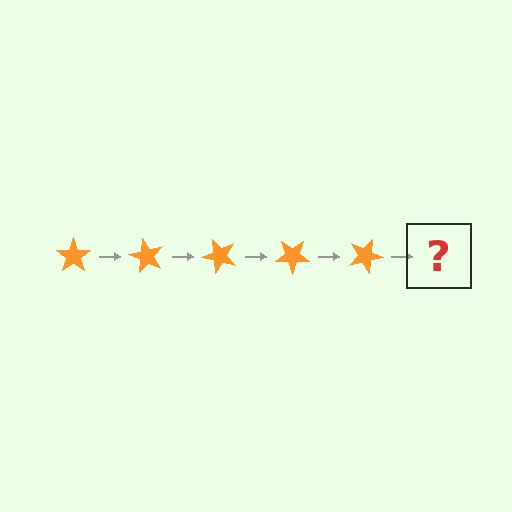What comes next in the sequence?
The next element should be an orange star rotated 300 degrees.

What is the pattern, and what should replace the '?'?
The pattern is that the star rotates 60 degrees each step. The '?' should be an orange star rotated 300 degrees.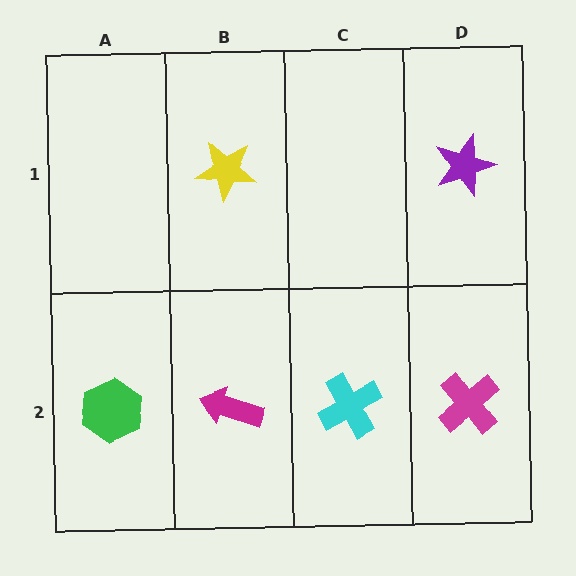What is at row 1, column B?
A yellow star.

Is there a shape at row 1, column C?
No, that cell is empty.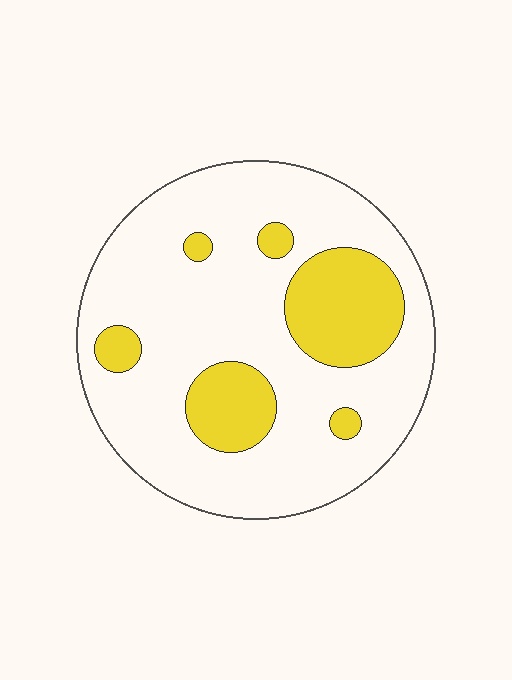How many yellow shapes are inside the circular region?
6.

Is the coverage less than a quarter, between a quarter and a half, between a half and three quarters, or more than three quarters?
Less than a quarter.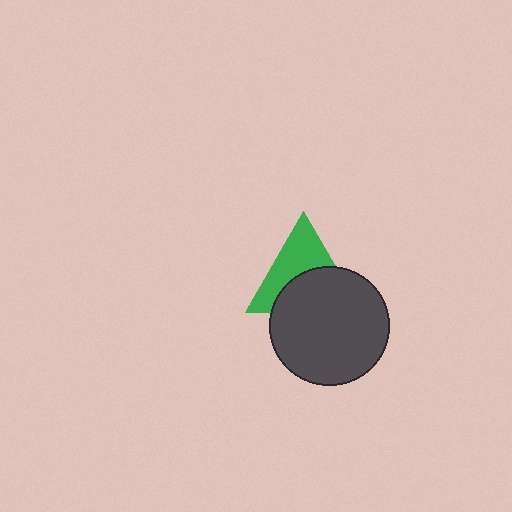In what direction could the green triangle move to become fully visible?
The green triangle could move up. That would shift it out from behind the dark gray circle entirely.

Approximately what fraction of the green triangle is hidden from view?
Roughly 50% of the green triangle is hidden behind the dark gray circle.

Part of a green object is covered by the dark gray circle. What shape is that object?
It is a triangle.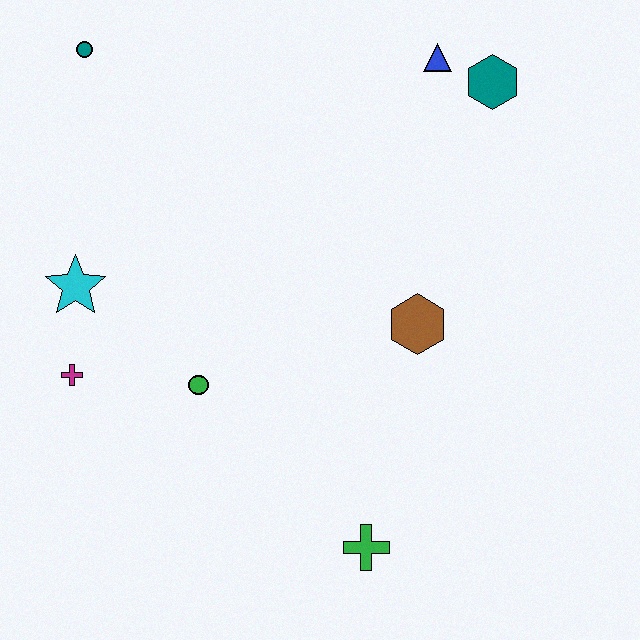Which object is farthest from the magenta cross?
The teal hexagon is farthest from the magenta cross.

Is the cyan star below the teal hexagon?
Yes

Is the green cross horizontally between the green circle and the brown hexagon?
Yes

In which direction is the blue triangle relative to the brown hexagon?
The blue triangle is above the brown hexagon.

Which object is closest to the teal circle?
The cyan star is closest to the teal circle.